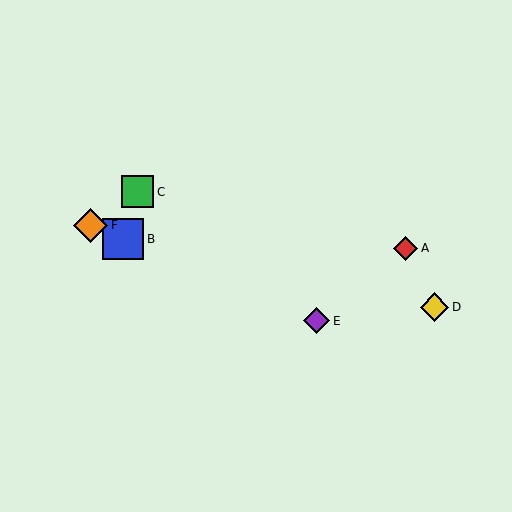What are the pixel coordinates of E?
Object E is at (316, 321).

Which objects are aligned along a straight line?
Objects B, E, F are aligned along a straight line.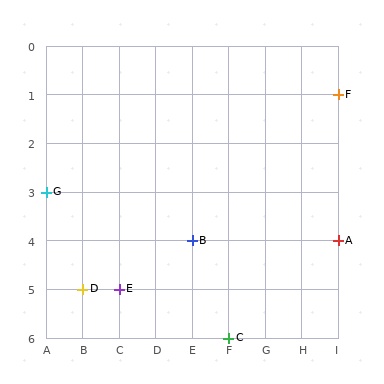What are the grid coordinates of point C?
Point C is at grid coordinates (F, 6).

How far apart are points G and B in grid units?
Points G and B are 4 columns and 1 row apart (about 4.1 grid units diagonally).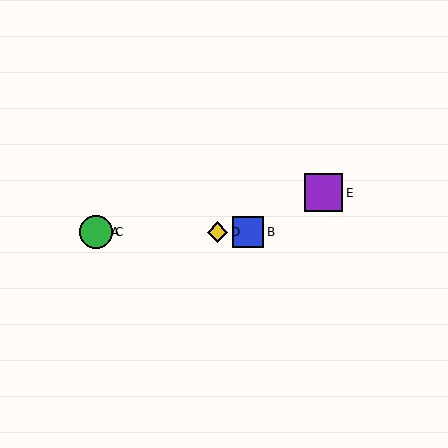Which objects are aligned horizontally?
Objects A, B, C, D are aligned horizontally.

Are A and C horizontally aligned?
Yes, both are at y≈232.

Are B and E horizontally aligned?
No, B is at y≈232 and E is at y≈193.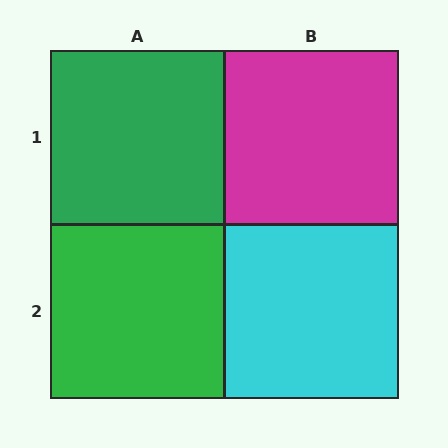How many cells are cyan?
1 cell is cyan.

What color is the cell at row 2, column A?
Green.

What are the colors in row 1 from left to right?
Green, magenta.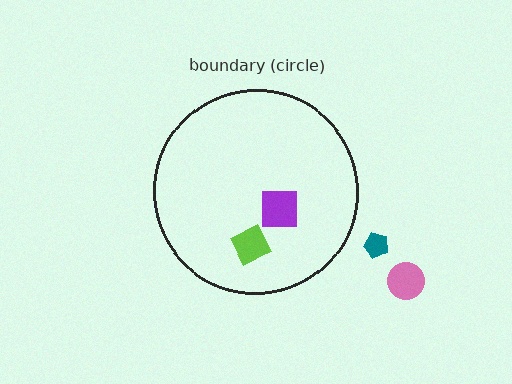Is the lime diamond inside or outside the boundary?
Inside.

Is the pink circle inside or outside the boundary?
Outside.